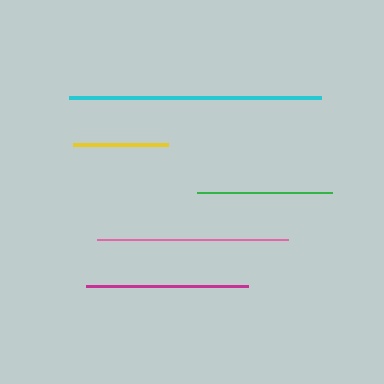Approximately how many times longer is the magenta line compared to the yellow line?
The magenta line is approximately 1.7 times the length of the yellow line.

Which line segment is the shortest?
The yellow line is the shortest at approximately 94 pixels.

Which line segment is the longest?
The cyan line is the longest at approximately 251 pixels.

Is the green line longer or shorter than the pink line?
The pink line is longer than the green line.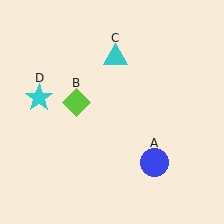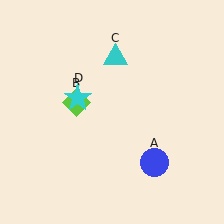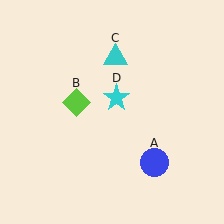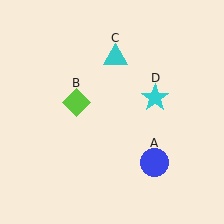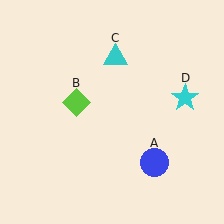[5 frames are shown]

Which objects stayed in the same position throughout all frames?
Blue circle (object A) and lime diamond (object B) and cyan triangle (object C) remained stationary.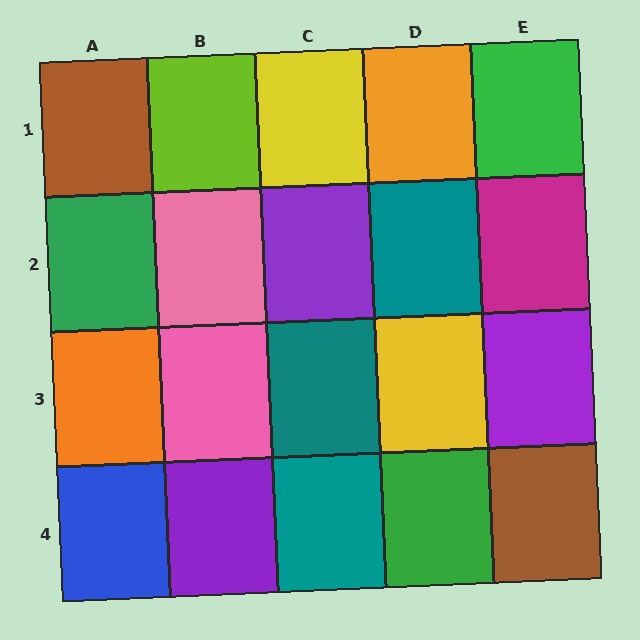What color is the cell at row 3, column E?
Purple.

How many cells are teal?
3 cells are teal.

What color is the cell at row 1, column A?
Brown.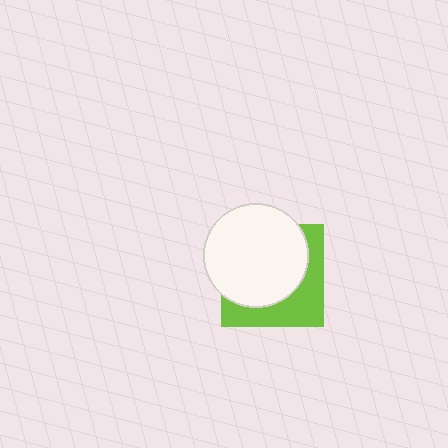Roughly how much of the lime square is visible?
A small part of it is visible (roughly 38%).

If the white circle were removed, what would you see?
You would see the complete lime square.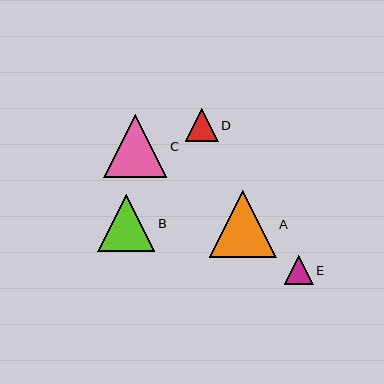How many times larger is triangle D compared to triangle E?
Triangle D is approximately 1.1 times the size of triangle E.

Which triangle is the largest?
Triangle A is the largest with a size of approximately 67 pixels.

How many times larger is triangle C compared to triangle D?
Triangle C is approximately 1.9 times the size of triangle D.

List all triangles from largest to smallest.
From largest to smallest: A, C, B, D, E.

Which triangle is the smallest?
Triangle E is the smallest with a size of approximately 29 pixels.